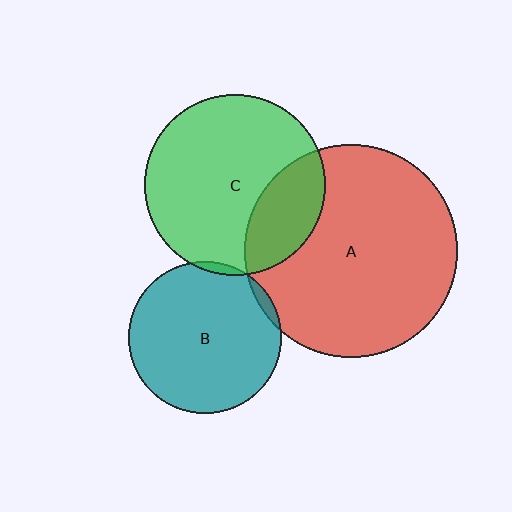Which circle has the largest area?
Circle A (red).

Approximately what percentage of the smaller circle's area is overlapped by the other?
Approximately 25%.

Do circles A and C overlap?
Yes.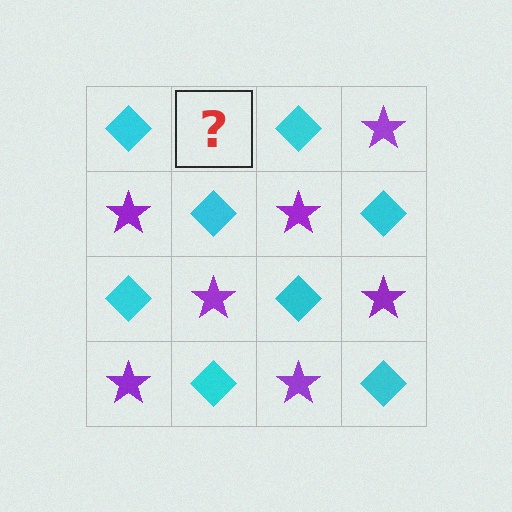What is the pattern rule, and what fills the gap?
The rule is that it alternates cyan diamond and purple star in a checkerboard pattern. The gap should be filled with a purple star.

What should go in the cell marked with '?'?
The missing cell should contain a purple star.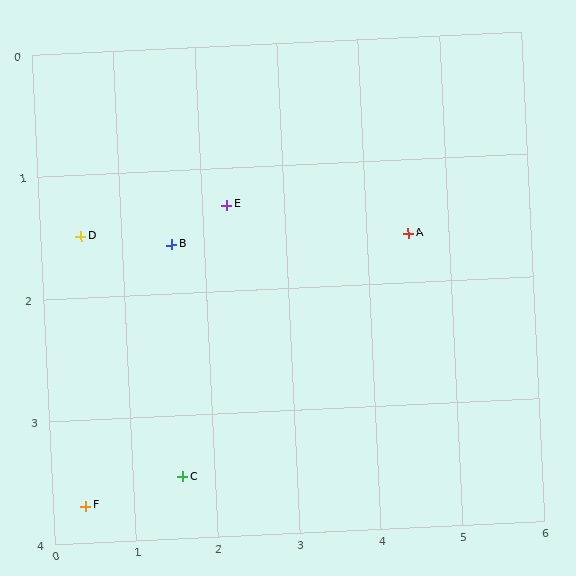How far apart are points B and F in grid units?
Points B and F are about 2.4 grid units apart.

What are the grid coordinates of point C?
Point C is at approximately (1.6, 3.5).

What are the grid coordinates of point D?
Point D is at approximately (0.5, 1.5).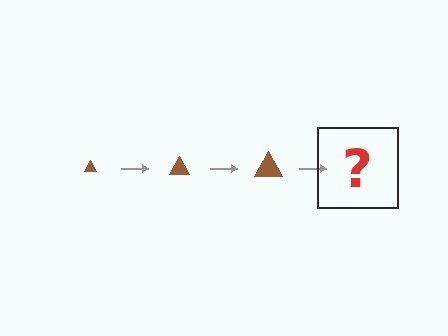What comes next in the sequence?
The next element should be a brown triangle, larger than the previous one.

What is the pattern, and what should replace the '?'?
The pattern is that the triangle gets progressively larger each step. The '?' should be a brown triangle, larger than the previous one.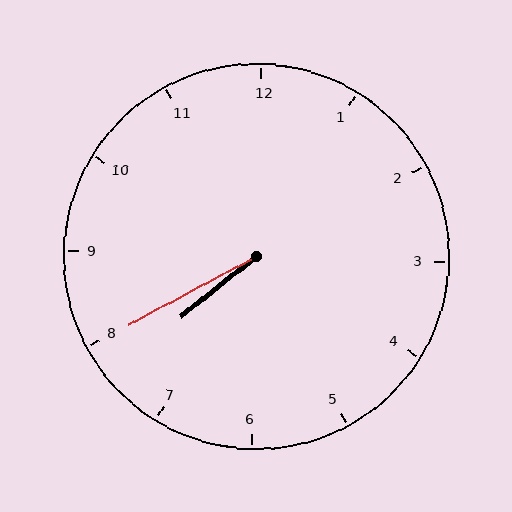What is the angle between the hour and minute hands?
Approximately 10 degrees.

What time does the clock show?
7:40.